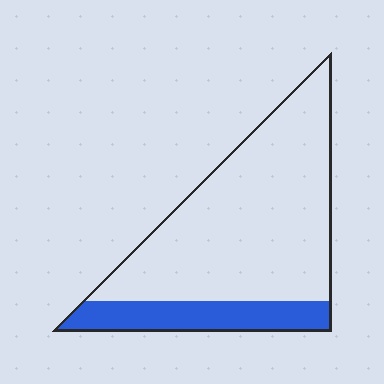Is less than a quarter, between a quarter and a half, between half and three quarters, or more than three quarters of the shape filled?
Less than a quarter.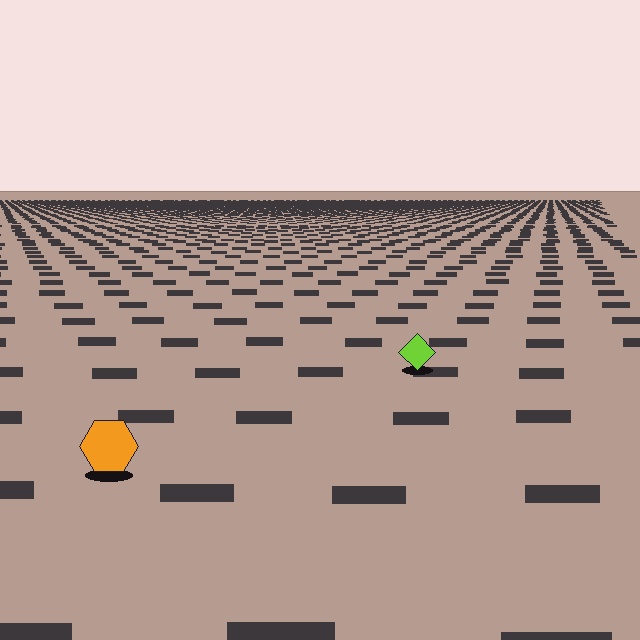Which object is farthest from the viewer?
The lime diamond is farthest from the viewer. It appears smaller and the ground texture around it is denser.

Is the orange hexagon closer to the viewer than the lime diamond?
Yes. The orange hexagon is closer — you can tell from the texture gradient: the ground texture is coarser near it.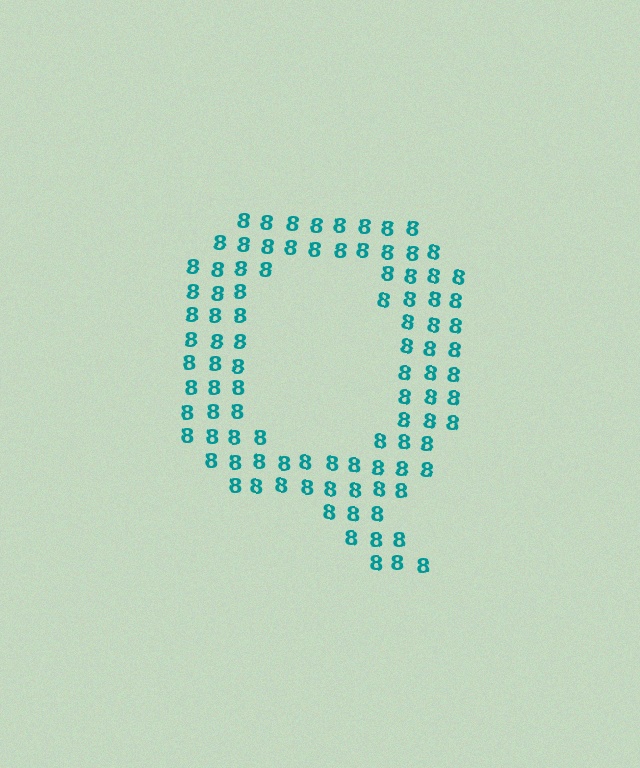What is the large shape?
The large shape is the letter Q.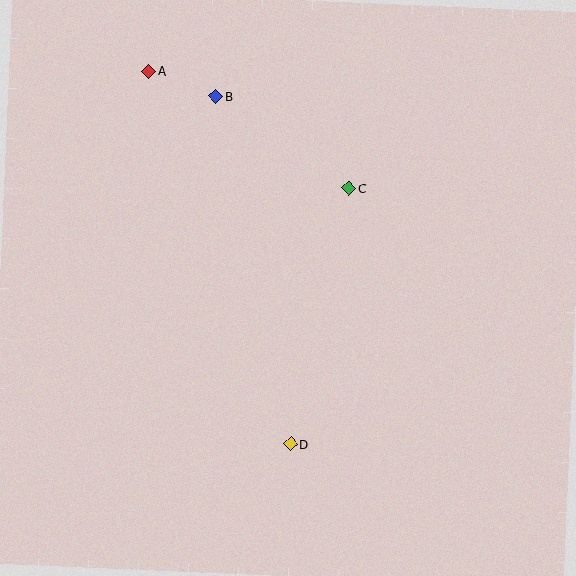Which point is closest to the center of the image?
Point C at (349, 188) is closest to the center.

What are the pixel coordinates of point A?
Point A is at (149, 71).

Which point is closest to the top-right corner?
Point C is closest to the top-right corner.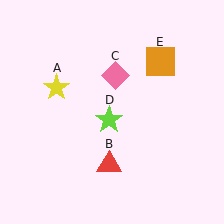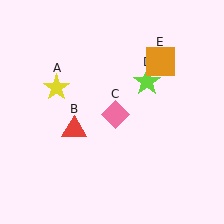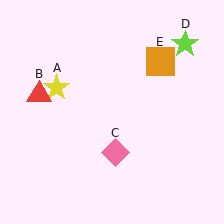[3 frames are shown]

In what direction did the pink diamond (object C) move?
The pink diamond (object C) moved down.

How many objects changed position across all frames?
3 objects changed position: red triangle (object B), pink diamond (object C), lime star (object D).